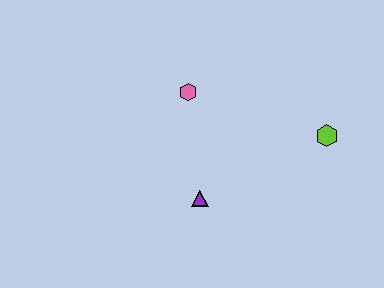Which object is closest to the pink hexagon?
The purple triangle is closest to the pink hexagon.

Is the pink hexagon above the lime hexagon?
Yes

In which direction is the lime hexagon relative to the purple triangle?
The lime hexagon is to the right of the purple triangle.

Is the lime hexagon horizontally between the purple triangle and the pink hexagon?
No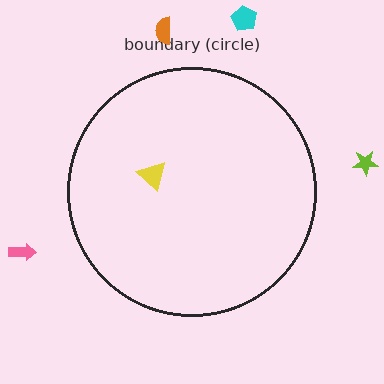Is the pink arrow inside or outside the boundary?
Outside.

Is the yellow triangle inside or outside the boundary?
Inside.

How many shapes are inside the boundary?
1 inside, 4 outside.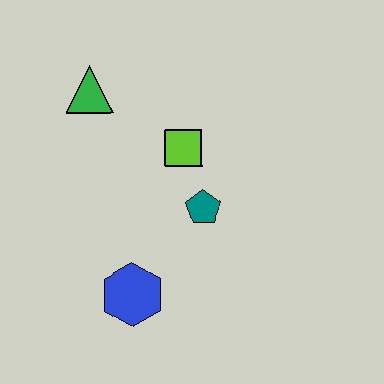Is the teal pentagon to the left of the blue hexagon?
No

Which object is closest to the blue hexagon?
The teal pentagon is closest to the blue hexagon.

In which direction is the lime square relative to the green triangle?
The lime square is to the right of the green triangle.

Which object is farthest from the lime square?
The blue hexagon is farthest from the lime square.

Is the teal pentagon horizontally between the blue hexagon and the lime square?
No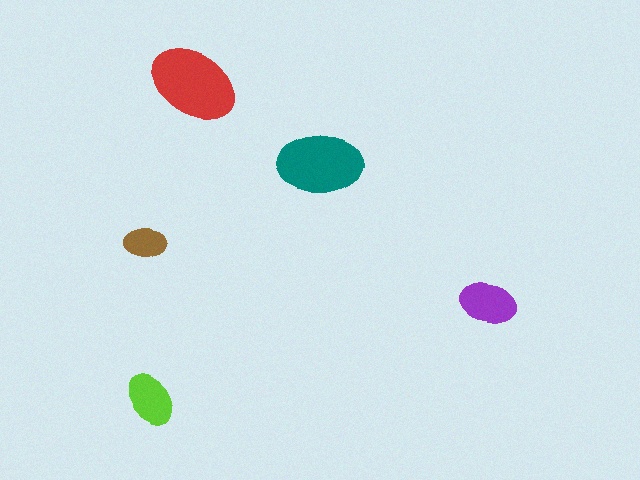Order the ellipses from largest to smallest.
the red one, the teal one, the purple one, the lime one, the brown one.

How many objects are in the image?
There are 5 objects in the image.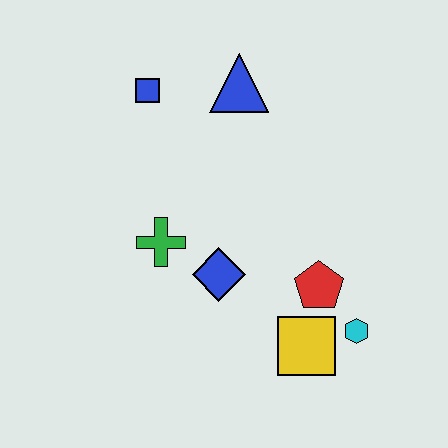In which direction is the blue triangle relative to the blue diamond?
The blue triangle is above the blue diamond.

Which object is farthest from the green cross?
The cyan hexagon is farthest from the green cross.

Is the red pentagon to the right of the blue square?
Yes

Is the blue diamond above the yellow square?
Yes